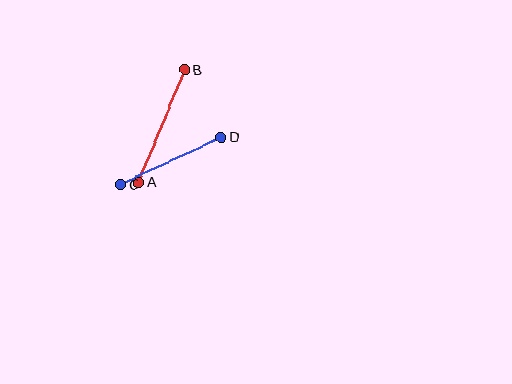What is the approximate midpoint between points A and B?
The midpoint is at approximately (162, 126) pixels.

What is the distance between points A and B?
The distance is approximately 122 pixels.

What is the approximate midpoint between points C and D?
The midpoint is at approximately (171, 161) pixels.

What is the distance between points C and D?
The distance is approximately 111 pixels.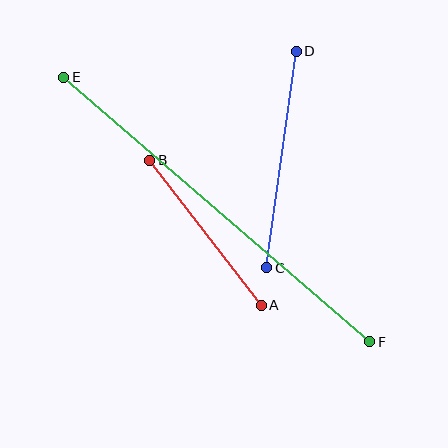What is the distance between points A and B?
The distance is approximately 183 pixels.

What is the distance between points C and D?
The distance is approximately 219 pixels.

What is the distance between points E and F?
The distance is approximately 405 pixels.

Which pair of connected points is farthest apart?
Points E and F are farthest apart.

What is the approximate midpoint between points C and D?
The midpoint is at approximately (281, 159) pixels.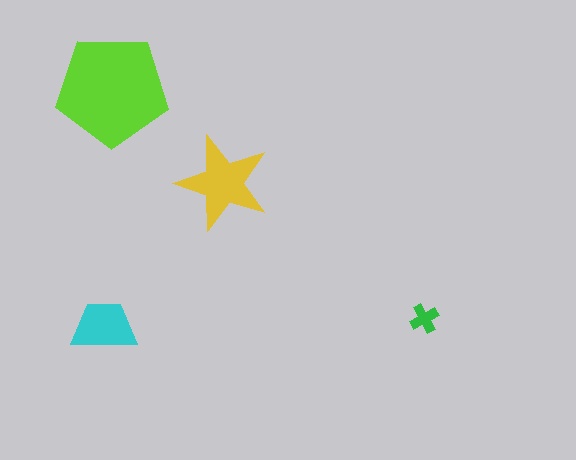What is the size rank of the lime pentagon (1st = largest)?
1st.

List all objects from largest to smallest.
The lime pentagon, the yellow star, the cyan trapezoid, the green cross.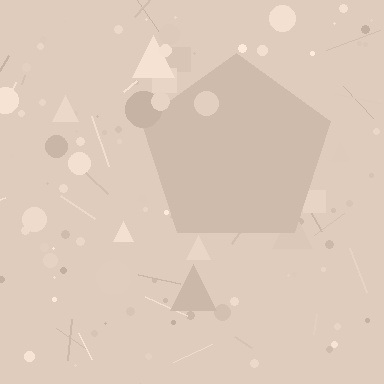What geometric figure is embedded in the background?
A pentagon is embedded in the background.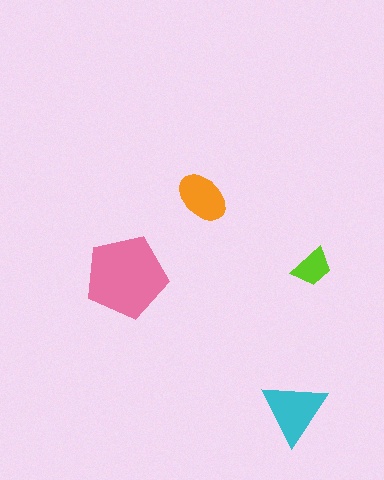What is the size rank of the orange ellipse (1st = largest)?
3rd.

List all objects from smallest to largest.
The lime trapezoid, the orange ellipse, the cyan triangle, the pink pentagon.